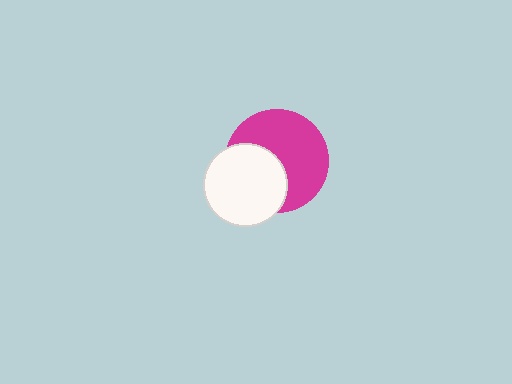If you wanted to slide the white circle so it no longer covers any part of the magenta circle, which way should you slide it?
Slide it toward the lower-left — that is the most direct way to separate the two shapes.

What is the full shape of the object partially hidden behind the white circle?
The partially hidden object is a magenta circle.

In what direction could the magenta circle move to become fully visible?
The magenta circle could move toward the upper-right. That would shift it out from behind the white circle entirely.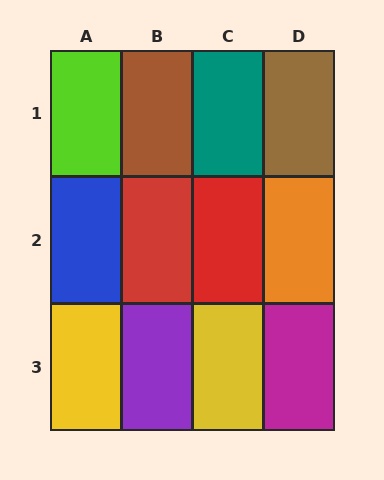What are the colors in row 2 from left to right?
Blue, red, red, orange.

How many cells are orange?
1 cell is orange.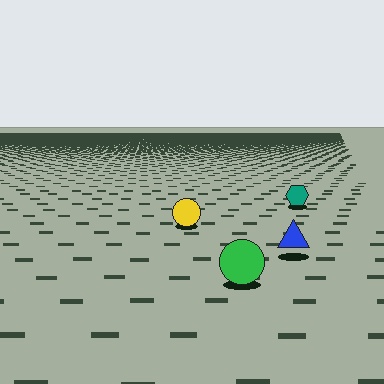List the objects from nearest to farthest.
From nearest to farthest: the green circle, the blue triangle, the yellow circle, the teal hexagon.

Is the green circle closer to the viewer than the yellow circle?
Yes. The green circle is closer — you can tell from the texture gradient: the ground texture is coarser near it.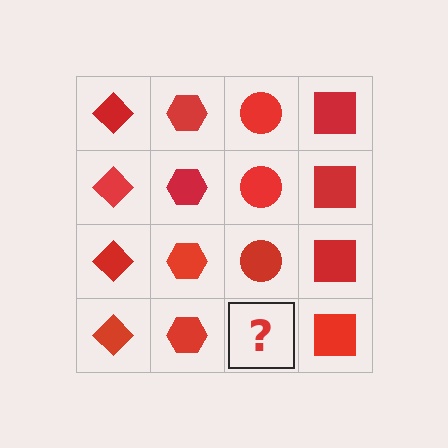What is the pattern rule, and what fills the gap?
The rule is that each column has a consistent shape. The gap should be filled with a red circle.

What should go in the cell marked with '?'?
The missing cell should contain a red circle.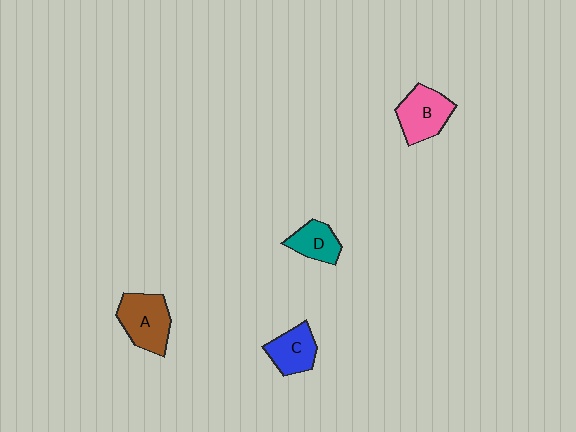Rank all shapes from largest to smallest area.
From largest to smallest: A (brown), B (pink), C (blue), D (teal).